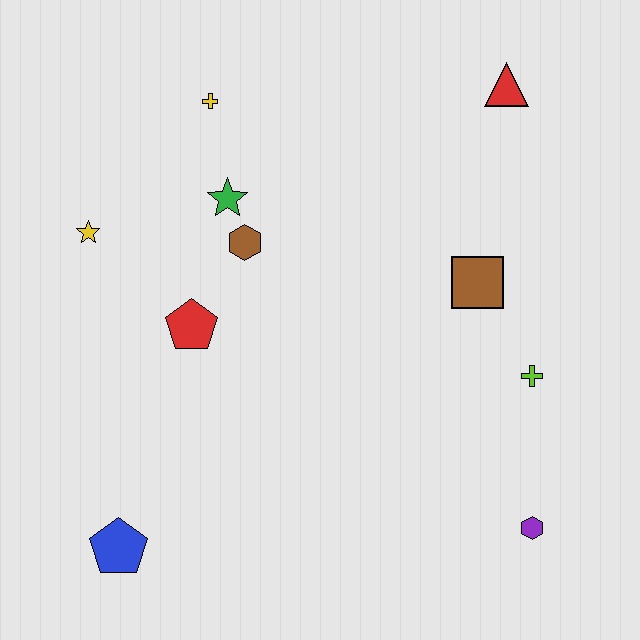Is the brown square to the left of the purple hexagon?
Yes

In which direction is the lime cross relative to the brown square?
The lime cross is below the brown square.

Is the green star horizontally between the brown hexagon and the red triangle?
No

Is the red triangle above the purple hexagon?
Yes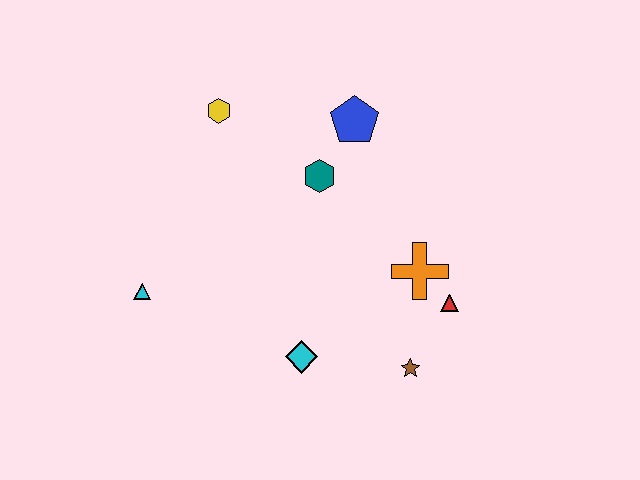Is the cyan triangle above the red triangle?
Yes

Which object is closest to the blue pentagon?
The teal hexagon is closest to the blue pentagon.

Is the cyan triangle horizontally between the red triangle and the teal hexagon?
No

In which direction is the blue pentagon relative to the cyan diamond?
The blue pentagon is above the cyan diamond.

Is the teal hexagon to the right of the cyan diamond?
Yes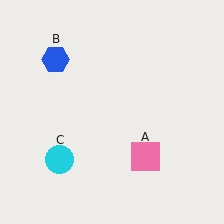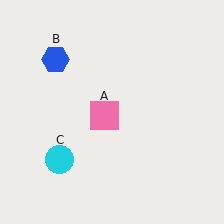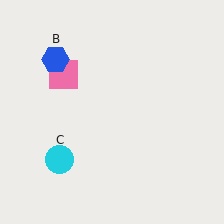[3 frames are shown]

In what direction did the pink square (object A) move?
The pink square (object A) moved up and to the left.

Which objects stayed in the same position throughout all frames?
Blue hexagon (object B) and cyan circle (object C) remained stationary.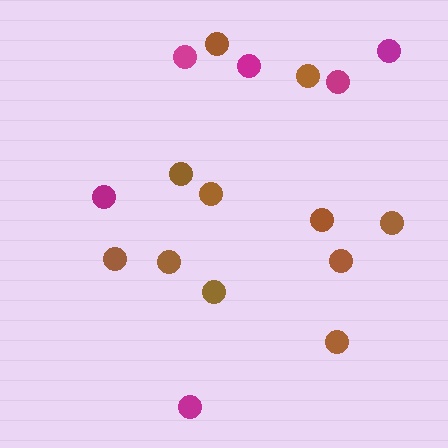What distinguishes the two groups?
There are 2 groups: one group of brown circles (11) and one group of magenta circles (6).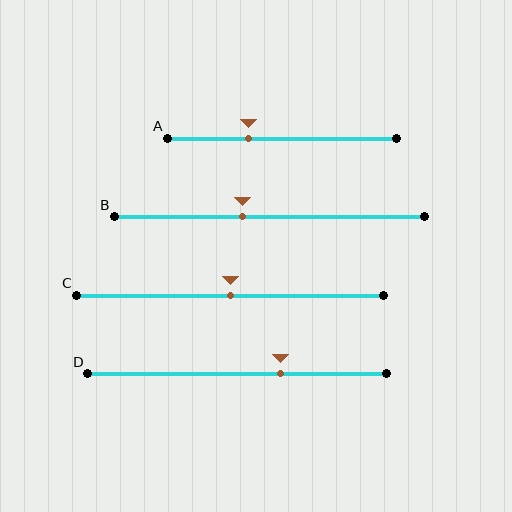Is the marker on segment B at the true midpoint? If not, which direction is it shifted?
No, the marker on segment B is shifted to the left by about 9% of the segment length.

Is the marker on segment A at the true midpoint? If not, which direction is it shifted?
No, the marker on segment A is shifted to the left by about 15% of the segment length.